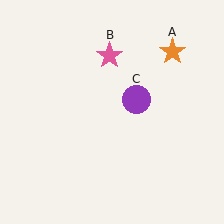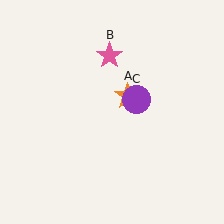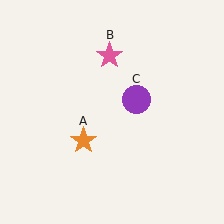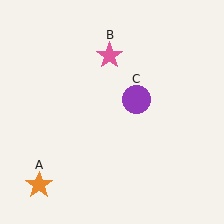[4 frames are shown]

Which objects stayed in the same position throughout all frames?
Pink star (object B) and purple circle (object C) remained stationary.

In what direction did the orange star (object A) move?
The orange star (object A) moved down and to the left.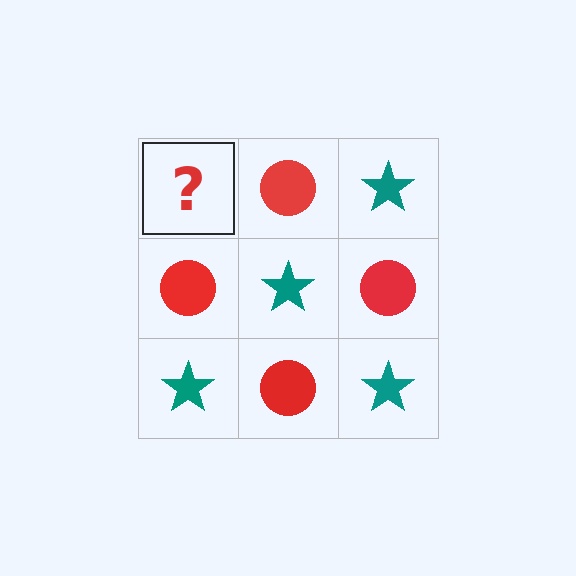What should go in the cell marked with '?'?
The missing cell should contain a teal star.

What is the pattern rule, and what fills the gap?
The rule is that it alternates teal star and red circle in a checkerboard pattern. The gap should be filled with a teal star.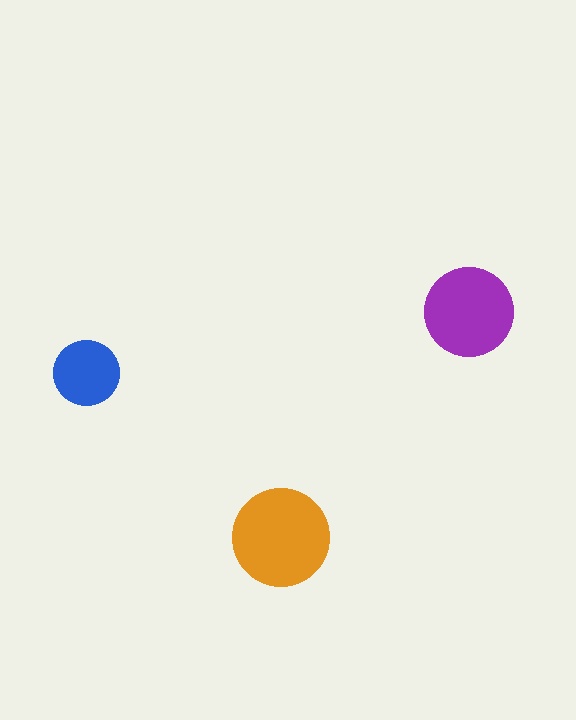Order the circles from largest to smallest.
the orange one, the purple one, the blue one.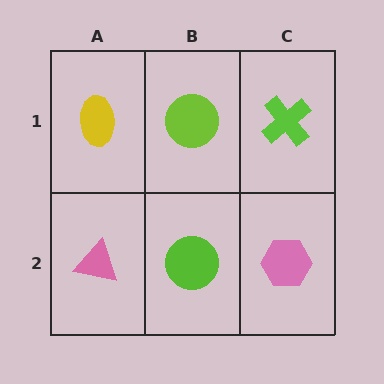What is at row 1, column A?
A yellow ellipse.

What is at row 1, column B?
A lime circle.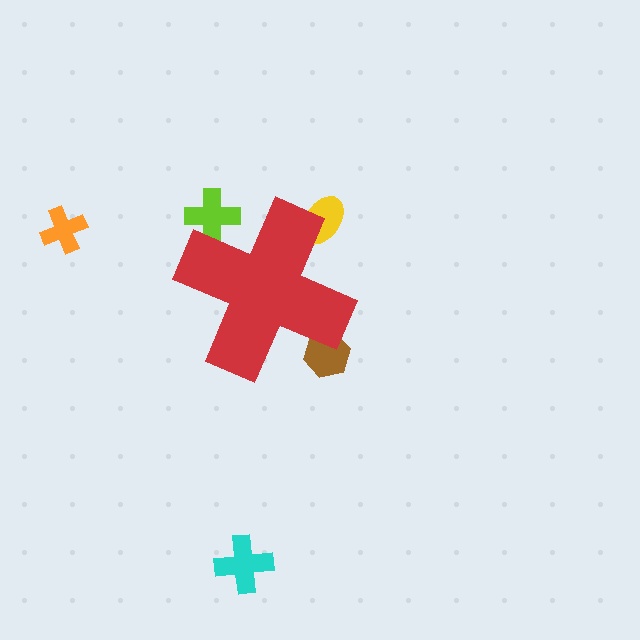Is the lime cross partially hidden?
Yes, the lime cross is partially hidden behind the red cross.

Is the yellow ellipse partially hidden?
Yes, the yellow ellipse is partially hidden behind the red cross.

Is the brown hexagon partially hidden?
Yes, the brown hexagon is partially hidden behind the red cross.